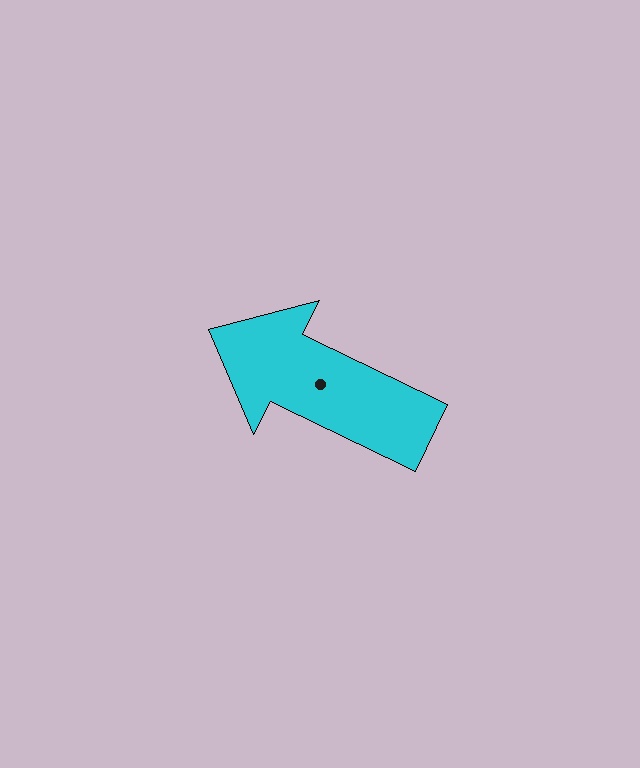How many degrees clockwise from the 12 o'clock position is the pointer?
Approximately 296 degrees.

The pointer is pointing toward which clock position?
Roughly 10 o'clock.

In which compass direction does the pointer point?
Northwest.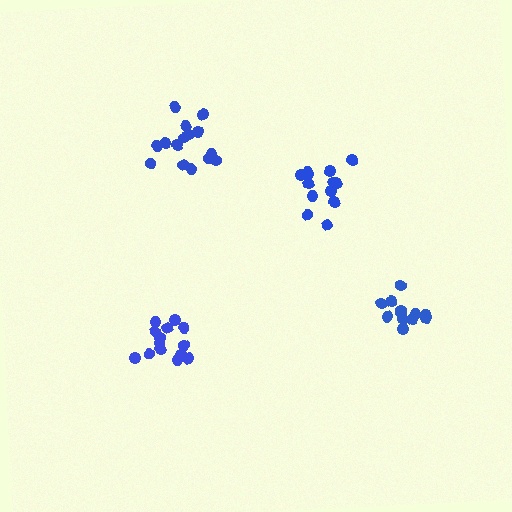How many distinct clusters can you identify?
There are 4 distinct clusters.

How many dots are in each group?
Group 1: 15 dots, Group 2: 15 dots, Group 3: 13 dots, Group 4: 12 dots (55 total).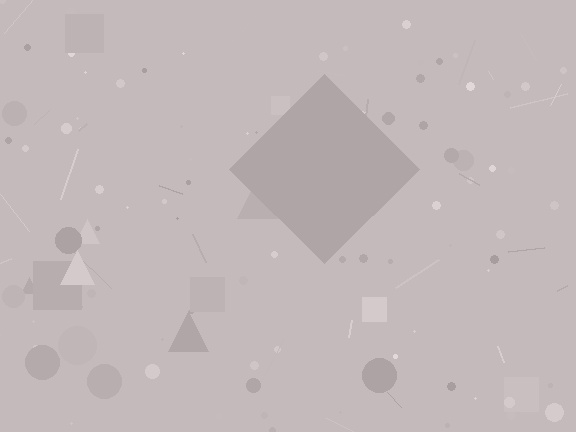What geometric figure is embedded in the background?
A diamond is embedded in the background.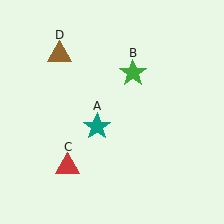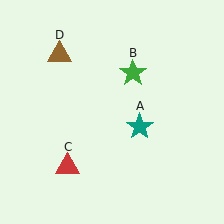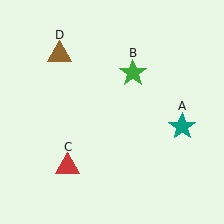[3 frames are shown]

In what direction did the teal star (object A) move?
The teal star (object A) moved right.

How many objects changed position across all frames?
1 object changed position: teal star (object A).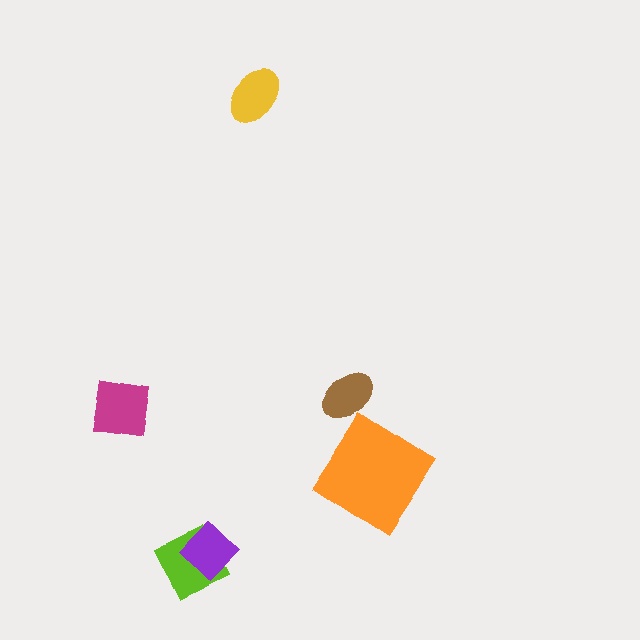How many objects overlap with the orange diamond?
0 objects overlap with the orange diamond.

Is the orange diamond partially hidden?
No, no other shape covers it.